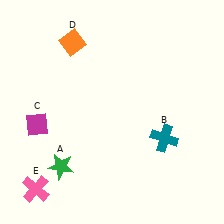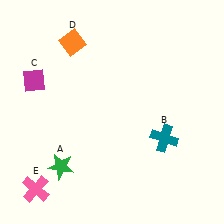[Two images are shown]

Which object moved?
The magenta diamond (C) moved up.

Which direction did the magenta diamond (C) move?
The magenta diamond (C) moved up.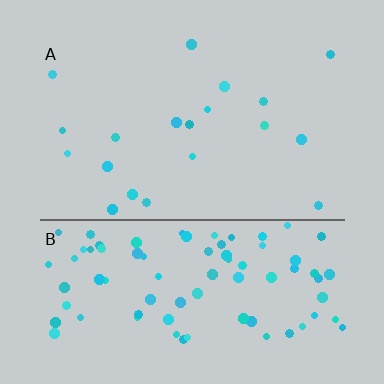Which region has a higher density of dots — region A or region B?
B (the bottom).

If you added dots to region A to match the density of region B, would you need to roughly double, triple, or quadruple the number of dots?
Approximately quadruple.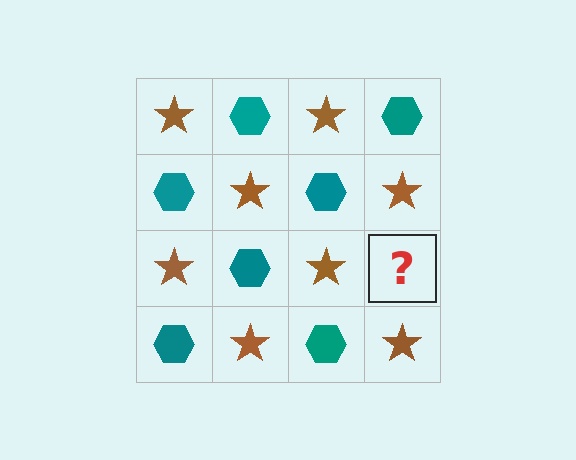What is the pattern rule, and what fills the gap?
The rule is that it alternates brown star and teal hexagon in a checkerboard pattern. The gap should be filled with a teal hexagon.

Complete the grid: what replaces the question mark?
The question mark should be replaced with a teal hexagon.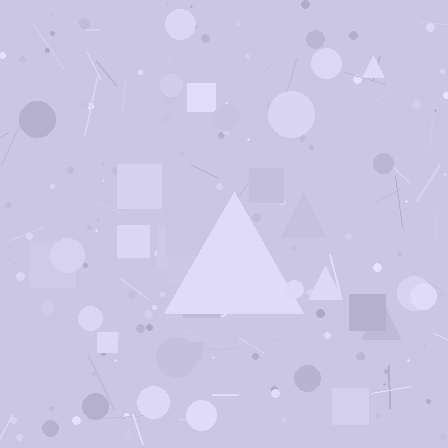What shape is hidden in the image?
A triangle is hidden in the image.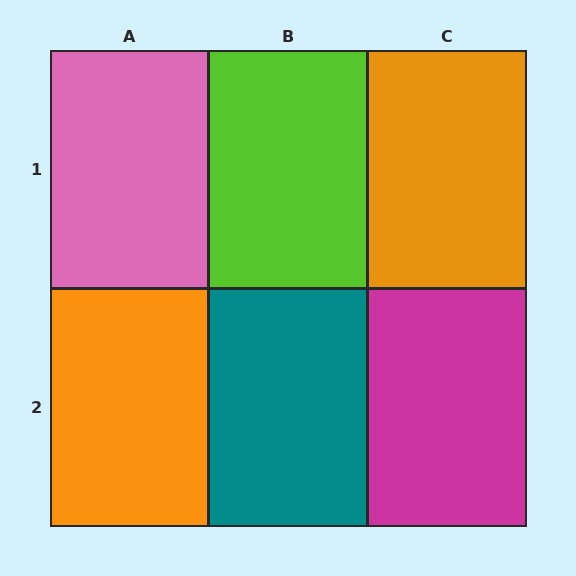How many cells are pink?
1 cell is pink.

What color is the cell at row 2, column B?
Teal.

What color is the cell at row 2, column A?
Orange.